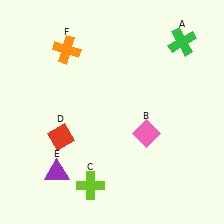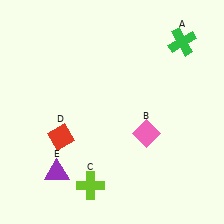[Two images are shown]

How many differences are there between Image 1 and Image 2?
There is 1 difference between the two images.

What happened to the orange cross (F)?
The orange cross (F) was removed in Image 2. It was in the top-left area of Image 1.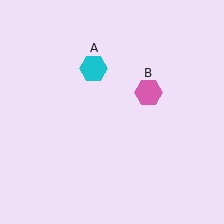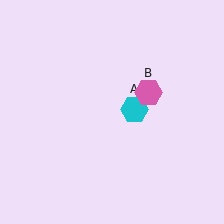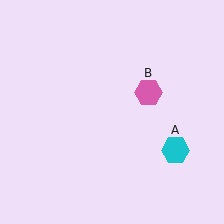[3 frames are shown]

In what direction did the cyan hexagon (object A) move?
The cyan hexagon (object A) moved down and to the right.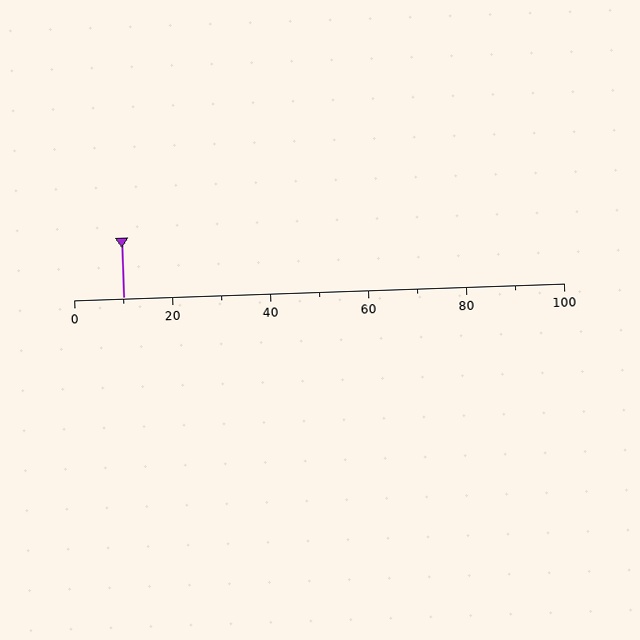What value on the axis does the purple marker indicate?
The marker indicates approximately 10.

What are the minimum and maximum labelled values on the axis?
The axis runs from 0 to 100.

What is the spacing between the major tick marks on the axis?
The major ticks are spaced 20 apart.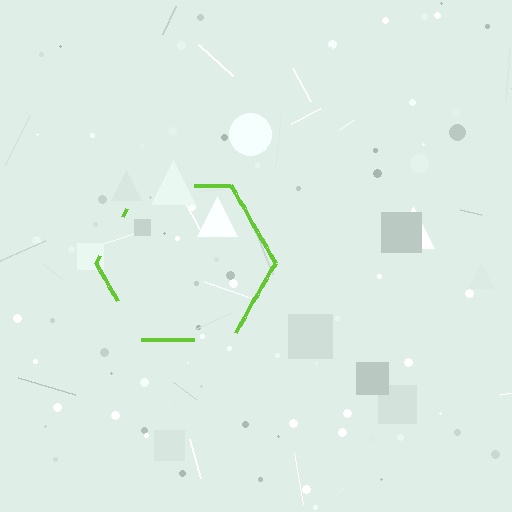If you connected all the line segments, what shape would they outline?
They would outline a hexagon.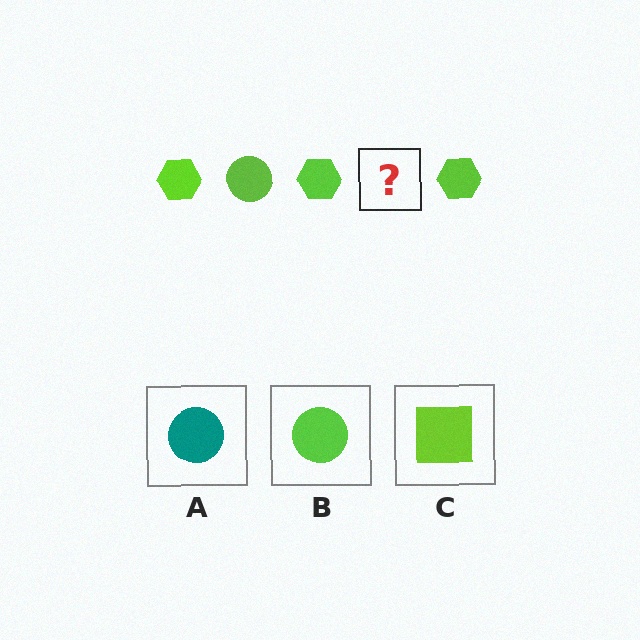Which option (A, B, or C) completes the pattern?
B.